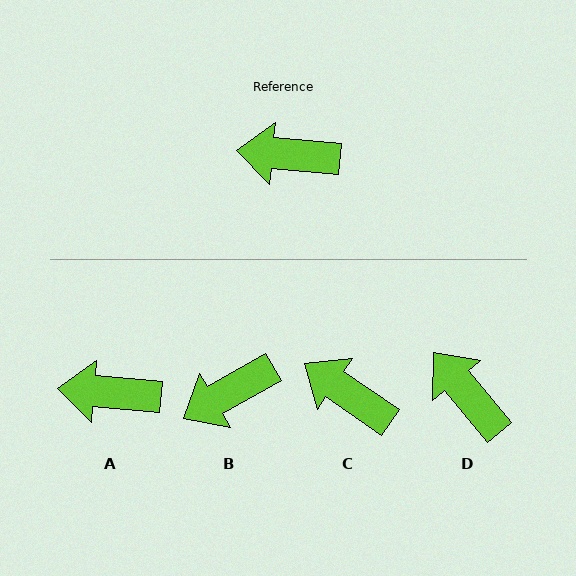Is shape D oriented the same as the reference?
No, it is off by about 45 degrees.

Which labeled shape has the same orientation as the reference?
A.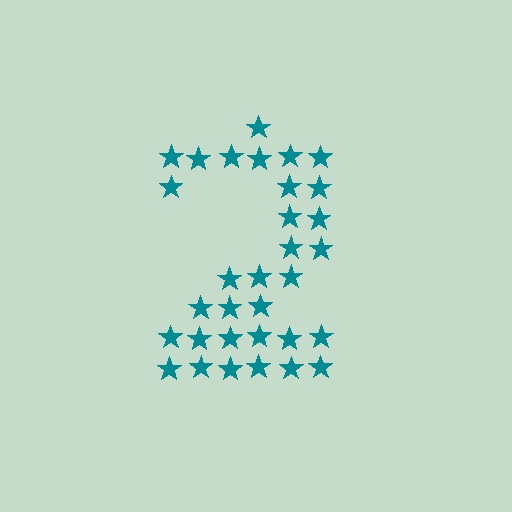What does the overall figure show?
The overall figure shows the digit 2.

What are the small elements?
The small elements are stars.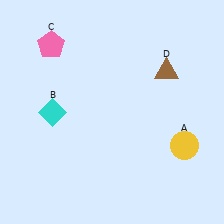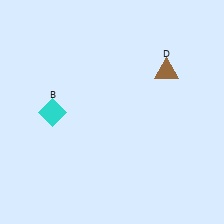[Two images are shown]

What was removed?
The yellow circle (A), the pink pentagon (C) were removed in Image 2.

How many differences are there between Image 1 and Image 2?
There are 2 differences between the two images.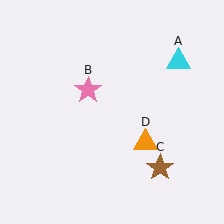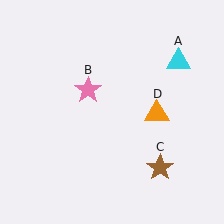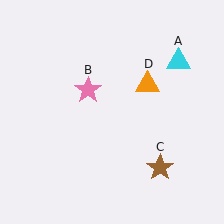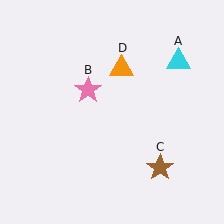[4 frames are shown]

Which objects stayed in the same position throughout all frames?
Cyan triangle (object A) and pink star (object B) and brown star (object C) remained stationary.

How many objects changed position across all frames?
1 object changed position: orange triangle (object D).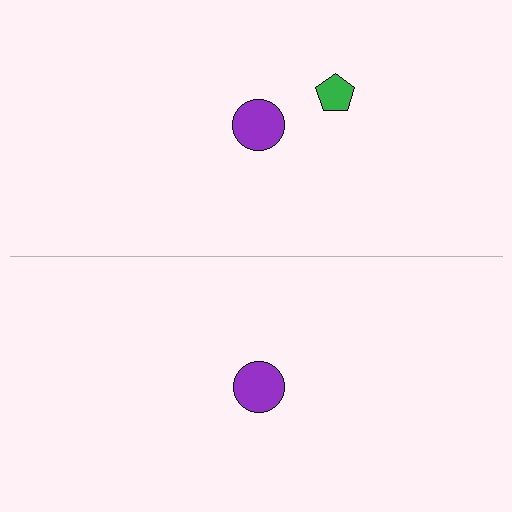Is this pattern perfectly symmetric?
No, the pattern is not perfectly symmetric. A green pentagon is missing from the bottom side.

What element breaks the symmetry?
A green pentagon is missing from the bottom side.